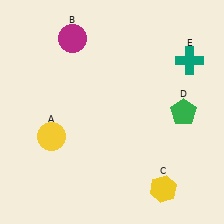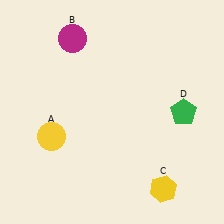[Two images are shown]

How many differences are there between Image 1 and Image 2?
There is 1 difference between the two images.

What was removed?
The teal cross (E) was removed in Image 2.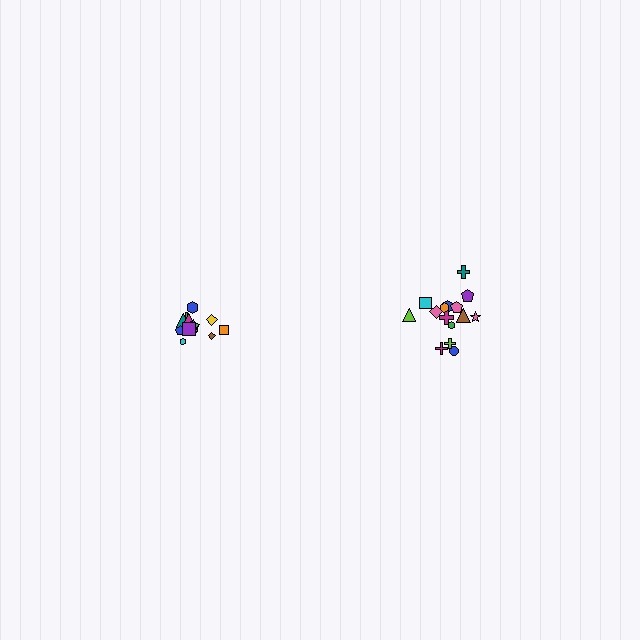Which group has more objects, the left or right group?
The right group.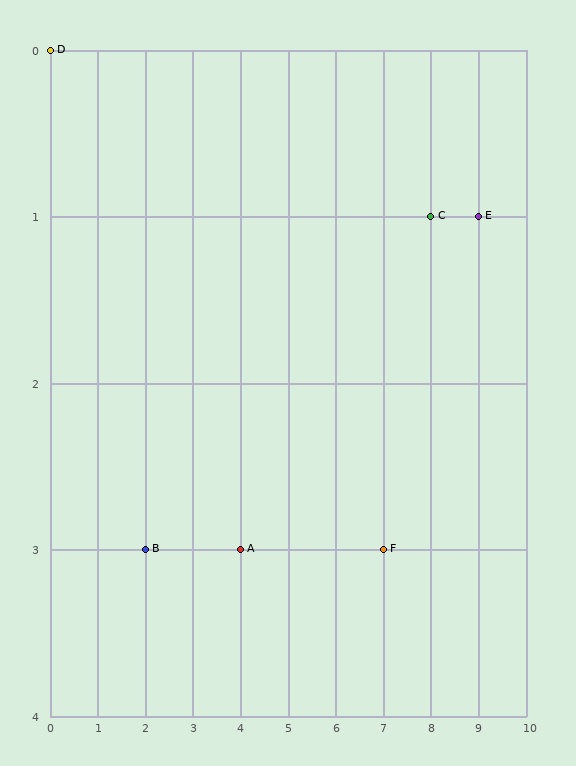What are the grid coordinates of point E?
Point E is at grid coordinates (9, 1).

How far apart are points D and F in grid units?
Points D and F are 7 columns and 3 rows apart (about 7.6 grid units diagonally).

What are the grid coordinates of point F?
Point F is at grid coordinates (7, 3).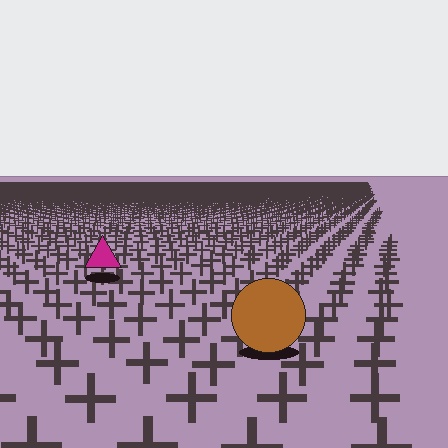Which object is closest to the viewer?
The brown circle is closest. The texture marks near it are larger and more spread out.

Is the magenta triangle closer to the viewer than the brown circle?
No. The brown circle is closer — you can tell from the texture gradient: the ground texture is coarser near it.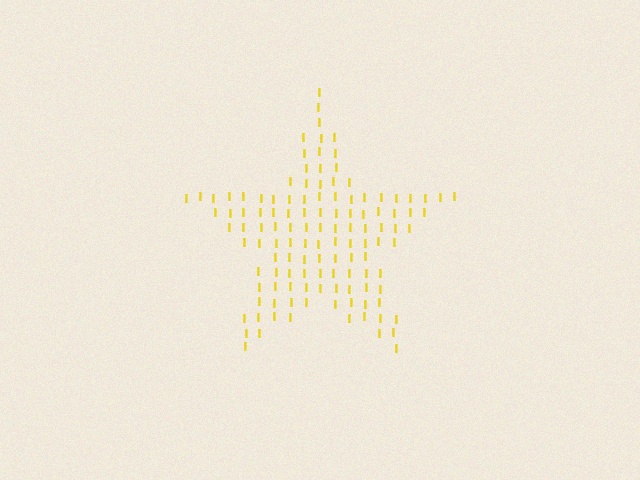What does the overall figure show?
The overall figure shows a star.